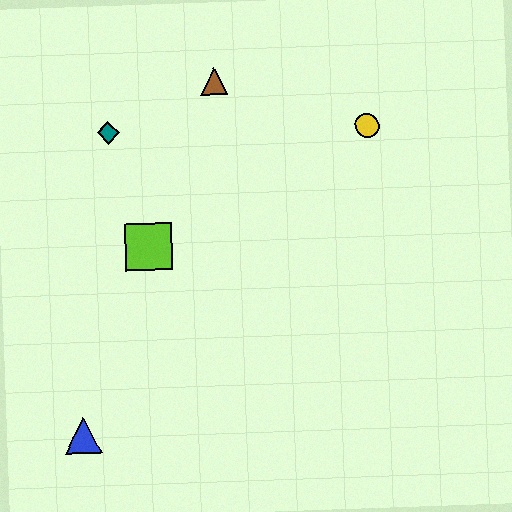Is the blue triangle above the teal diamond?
No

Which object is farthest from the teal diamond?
The blue triangle is farthest from the teal diamond.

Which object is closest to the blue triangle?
The lime square is closest to the blue triangle.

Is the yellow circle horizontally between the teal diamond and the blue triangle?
No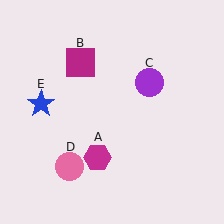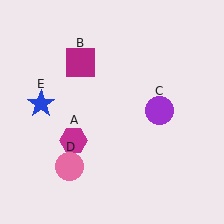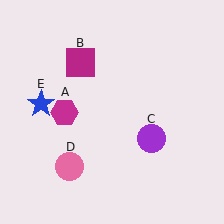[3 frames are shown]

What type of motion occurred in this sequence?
The magenta hexagon (object A), purple circle (object C) rotated clockwise around the center of the scene.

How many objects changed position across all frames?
2 objects changed position: magenta hexagon (object A), purple circle (object C).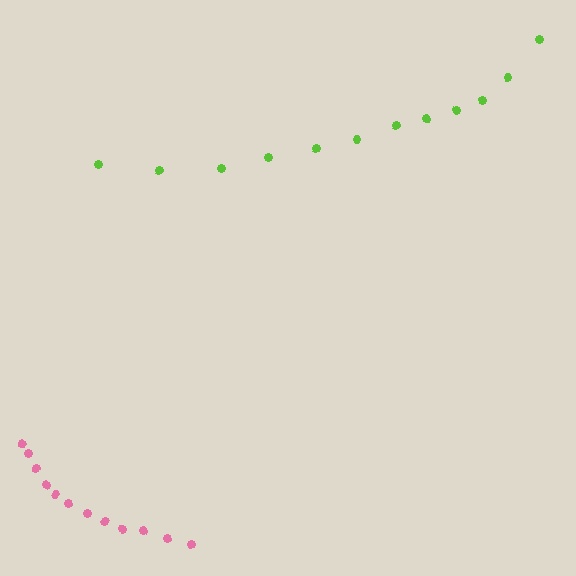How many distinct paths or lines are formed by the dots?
There are 2 distinct paths.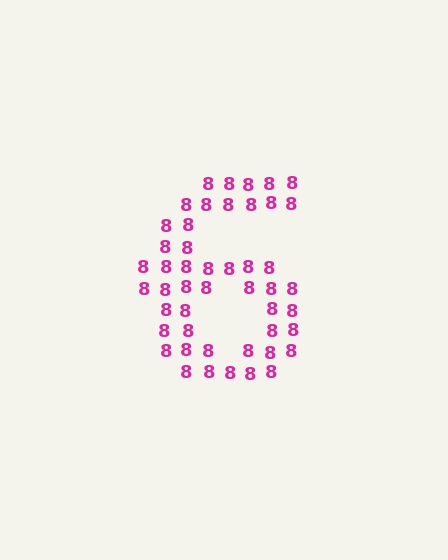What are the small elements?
The small elements are digit 8's.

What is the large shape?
The large shape is the digit 6.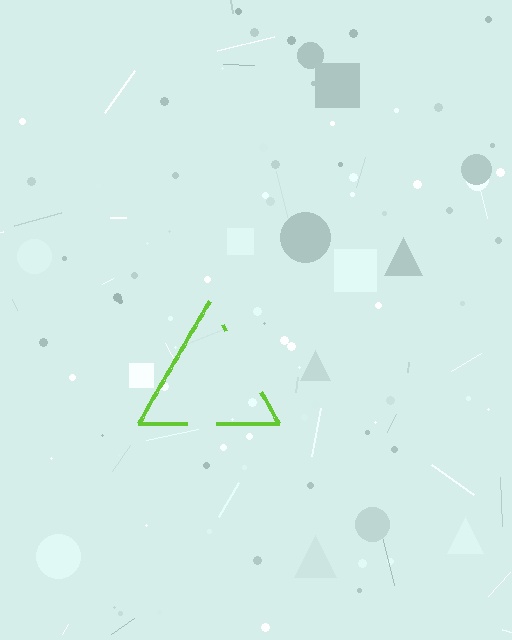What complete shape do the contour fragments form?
The contour fragments form a triangle.